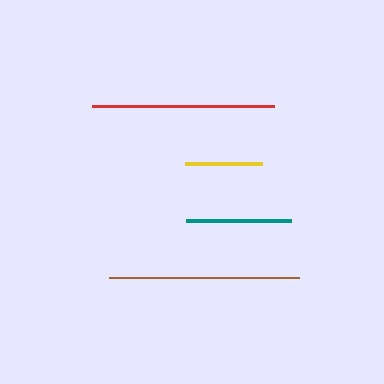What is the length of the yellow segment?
The yellow segment is approximately 77 pixels long.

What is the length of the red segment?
The red segment is approximately 182 pixels long.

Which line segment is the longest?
The brown line is the longest at approximately 191 pixels.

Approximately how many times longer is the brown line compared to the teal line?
The brown line is approximately 1.8 times the length of the teal line.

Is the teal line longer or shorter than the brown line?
The brown line is longer than the teal line.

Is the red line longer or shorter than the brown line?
The brown line is longer than the red line.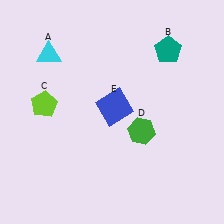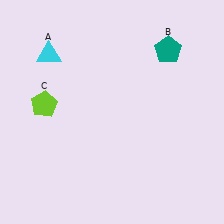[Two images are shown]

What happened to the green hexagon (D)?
The green hexagon (D) was removed in Image 2. It was in the bottom-right area of Image 1.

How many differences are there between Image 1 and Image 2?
There are 2 differences between the two images.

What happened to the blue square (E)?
The blue square (E) was removed in Image 2. It was in the top-right area of Image 1.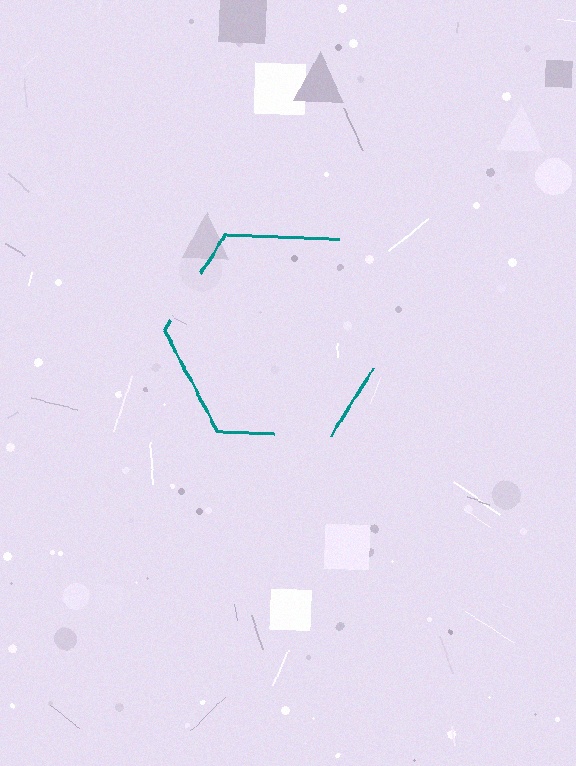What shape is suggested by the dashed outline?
The dashed outline suggests a hexagon.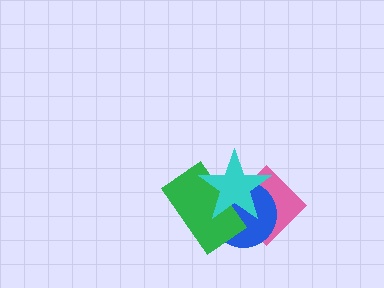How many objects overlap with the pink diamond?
3 objects overlap with the pink diamond.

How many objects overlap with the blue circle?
3 objects overlap with the blue circle.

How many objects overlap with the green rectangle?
3 objects overlap with the green rectangle.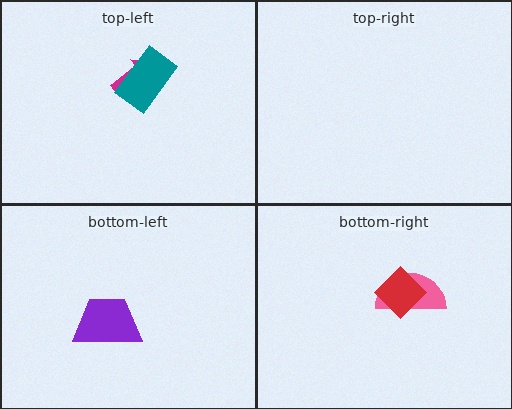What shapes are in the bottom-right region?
The pink semicircle, the red diamond.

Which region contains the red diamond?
The bottom-right region.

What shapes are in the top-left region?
The magenta arrow, the teal rectangle.